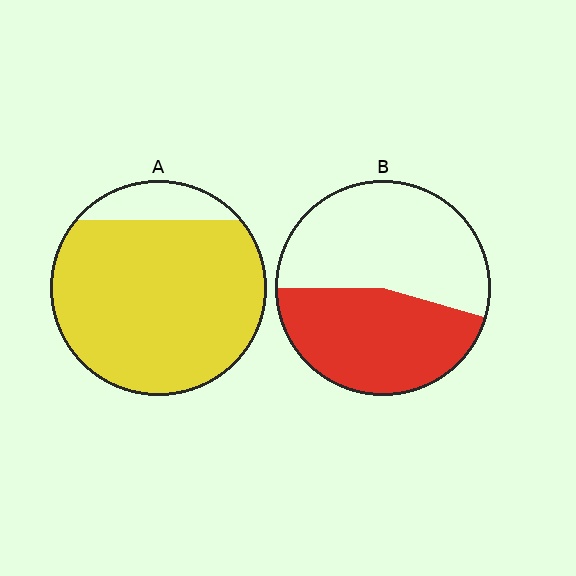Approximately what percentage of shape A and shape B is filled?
A is approximately 85% and B is approximately 45%.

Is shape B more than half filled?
No.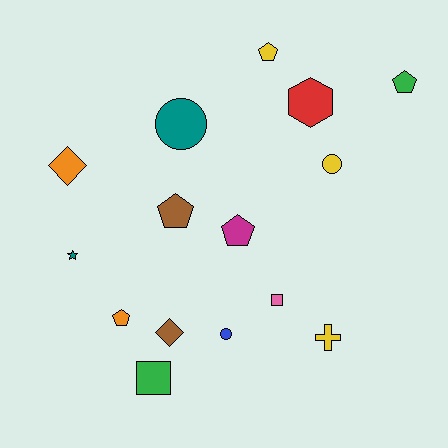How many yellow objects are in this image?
There are 3 yellow objects.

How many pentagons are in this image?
There are 5 pentagons.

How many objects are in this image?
There are 15 objects.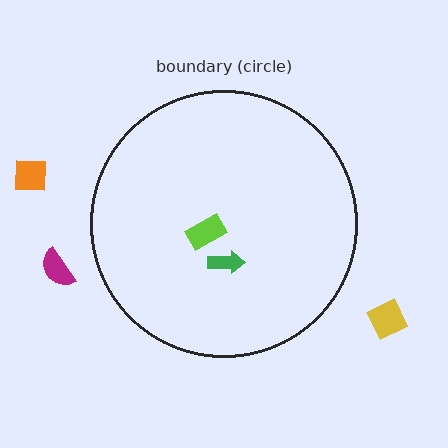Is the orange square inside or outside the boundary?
Outside.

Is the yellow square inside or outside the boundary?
Outside.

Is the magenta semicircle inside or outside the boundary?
Outside.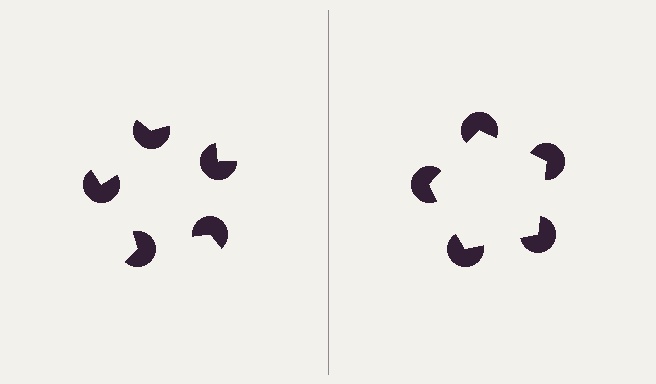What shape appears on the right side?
An illusory pentagon.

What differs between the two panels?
The pac-man discs are positioned identically on both sides; only the wedge orientations differ. On the right they align to a pentagon; on the left they are misaligned.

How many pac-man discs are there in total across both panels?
10 — 5 on each side.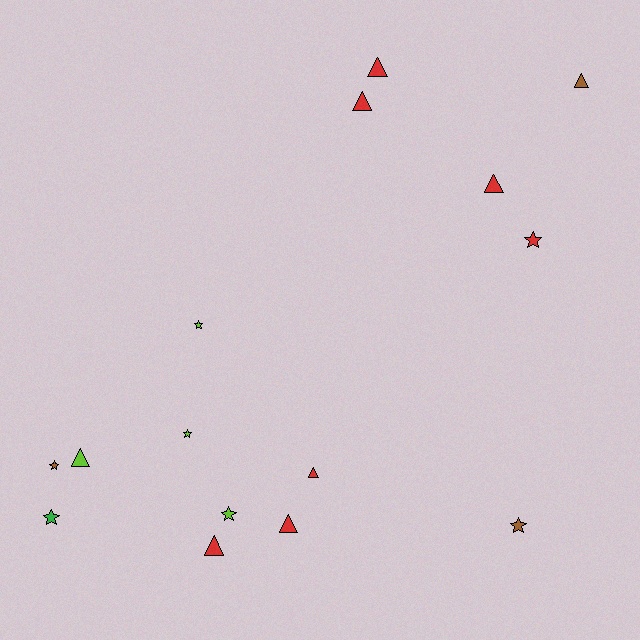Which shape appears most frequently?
Triangle, with 8 objects.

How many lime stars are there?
There are 3 lime stars.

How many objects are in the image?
There are 15 objects.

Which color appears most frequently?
Red, with 7 objects.